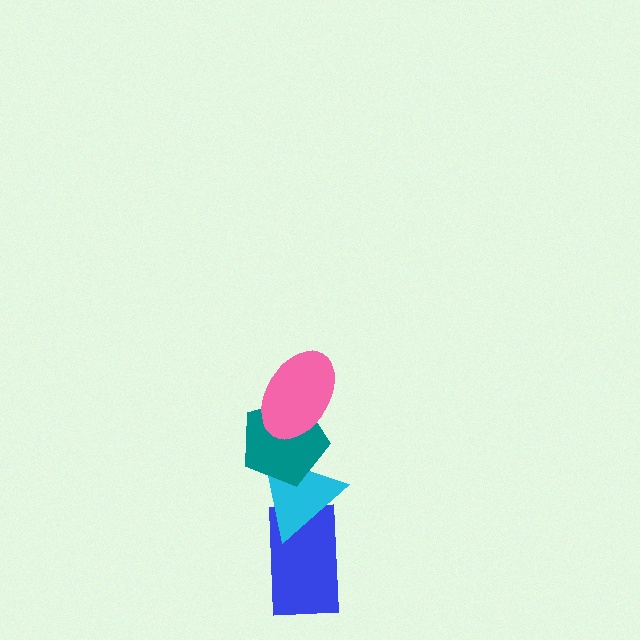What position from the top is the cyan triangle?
The cyan triangle is 3rd from the top.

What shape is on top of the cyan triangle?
The teal pentagon is on top of the cyan triangle.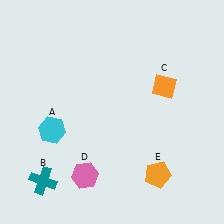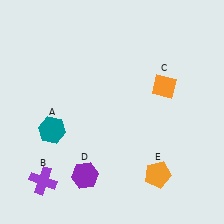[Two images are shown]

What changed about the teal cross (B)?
In Image 1, B is teal. In Image 2, it changed to purple.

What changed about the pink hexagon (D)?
In Image 1, D is pink. In Image 2, it changed to purple.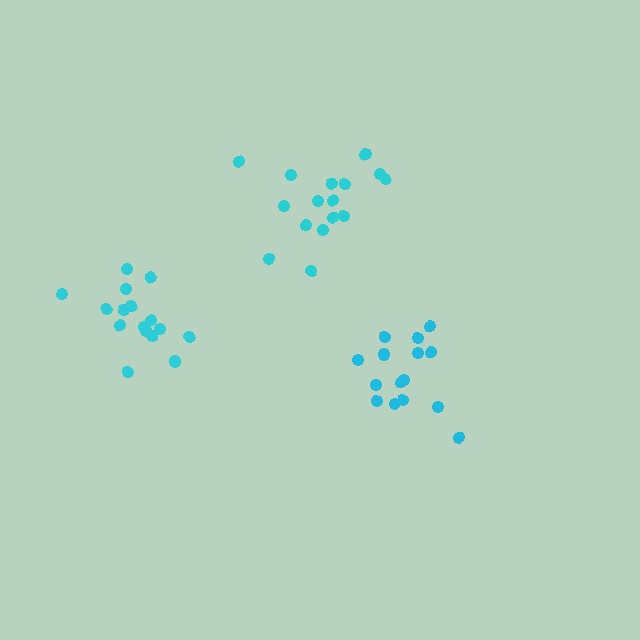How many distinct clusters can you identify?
There are 3 distinct clusters.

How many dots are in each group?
Group 1: 15 dots, Group 2: 16 dots, Group 3: 16 dots (47 total).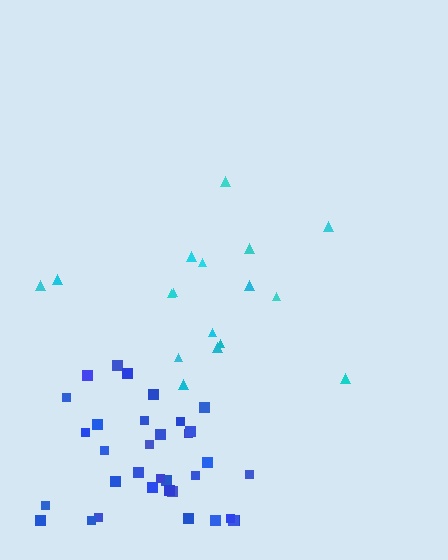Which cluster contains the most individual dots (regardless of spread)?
Blue (34).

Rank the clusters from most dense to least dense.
blue, cyan.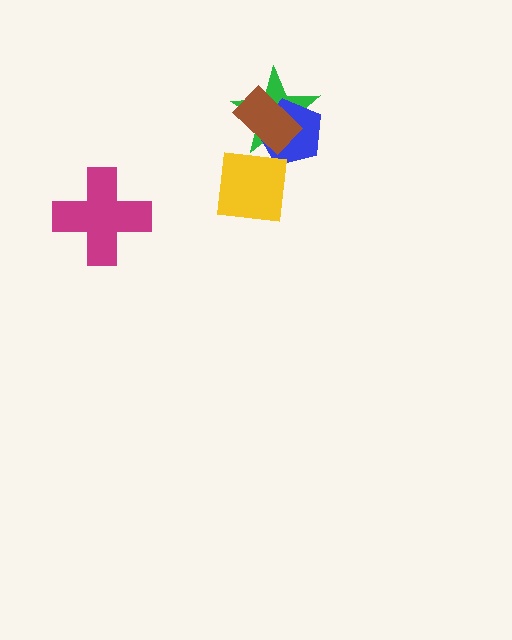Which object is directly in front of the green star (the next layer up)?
The blue pentagon is directly in front of the green star.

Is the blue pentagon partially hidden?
Yes, it is partially covered by another shape.